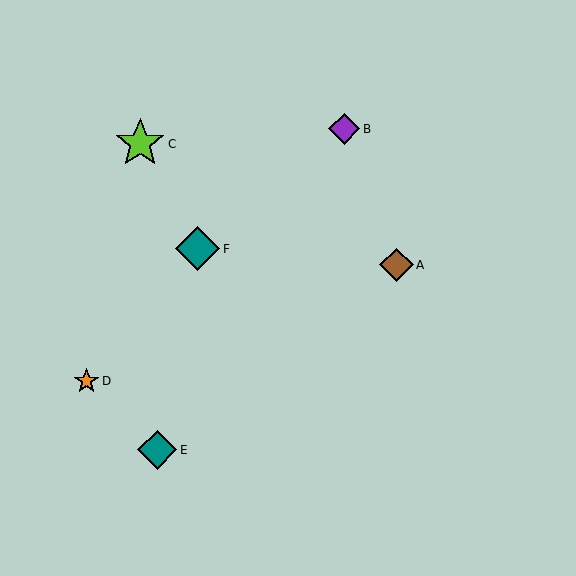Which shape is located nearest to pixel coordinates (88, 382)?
The orange star (labeled D) at (86, 381) is nearest to that location.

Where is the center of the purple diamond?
The center of the purple diamond is at (344, 129).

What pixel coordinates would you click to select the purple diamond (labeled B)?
Click at (344, 129) to select the purple diamond B.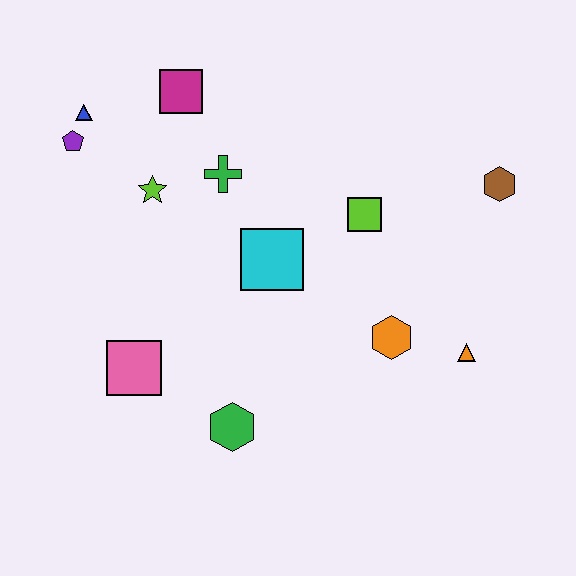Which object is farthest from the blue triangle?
The orange triangle is farthest from the blue triangle.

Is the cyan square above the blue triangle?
No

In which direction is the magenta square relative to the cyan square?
The magenta square is above the cyan square.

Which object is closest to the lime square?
The cyan square is closest to the lime square.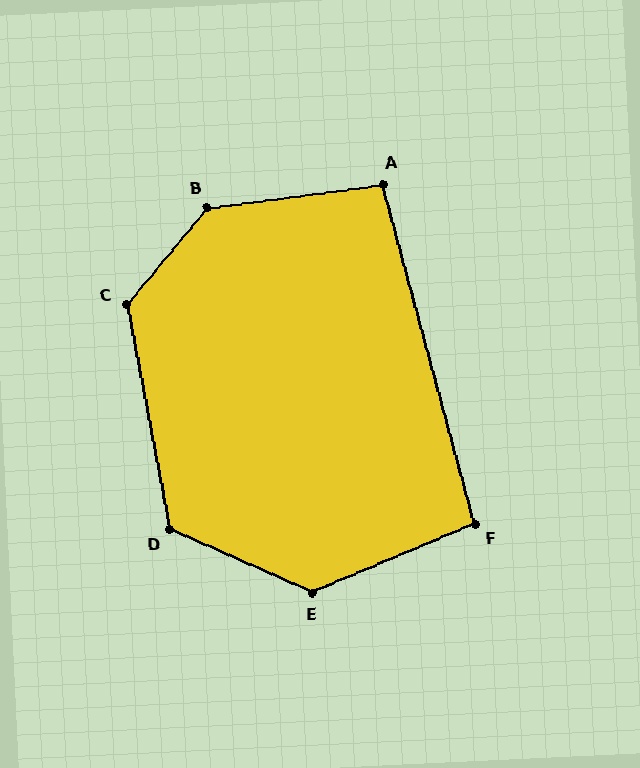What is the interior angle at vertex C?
Approximately 129 degrees (obtuse).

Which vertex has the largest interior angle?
B, at approximately 137 degrees.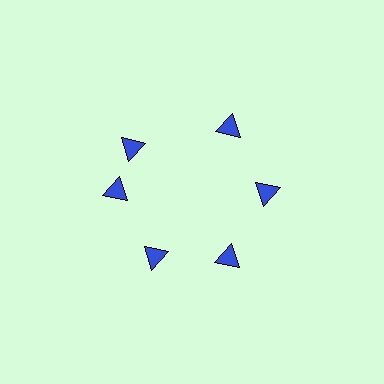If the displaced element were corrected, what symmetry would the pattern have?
It would have 6-fold rotational symmetry — the pattern would map onto itself every 60 degrees.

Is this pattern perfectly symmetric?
No. The 6 blue triangles are arranged in a ring, but one element near the 11 o'clock position is rotated out of alignment along the ring, breaking the 6-fold rotational symmetry.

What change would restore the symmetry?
The symmetry would be restored by rotating it back into even spacing with its neighbors so that all 6 triangles sit at equal angles and equal distance from the center.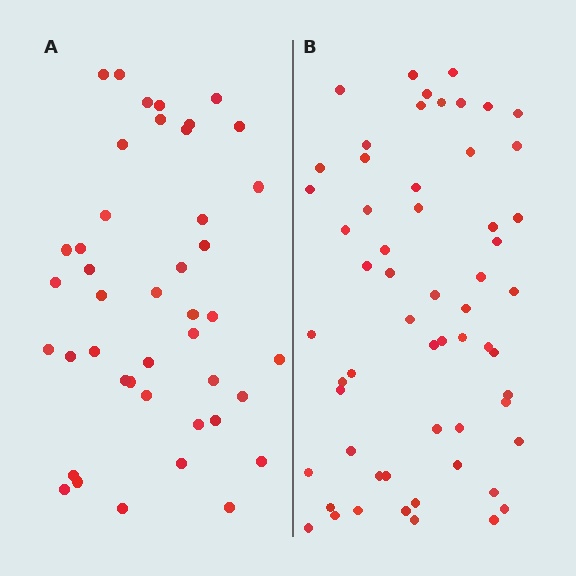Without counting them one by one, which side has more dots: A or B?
Region B (the right region) has more dots.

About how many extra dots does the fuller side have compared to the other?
Region B has approximately 15 more dots than region A.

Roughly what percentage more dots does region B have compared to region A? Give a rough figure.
About 35% more.